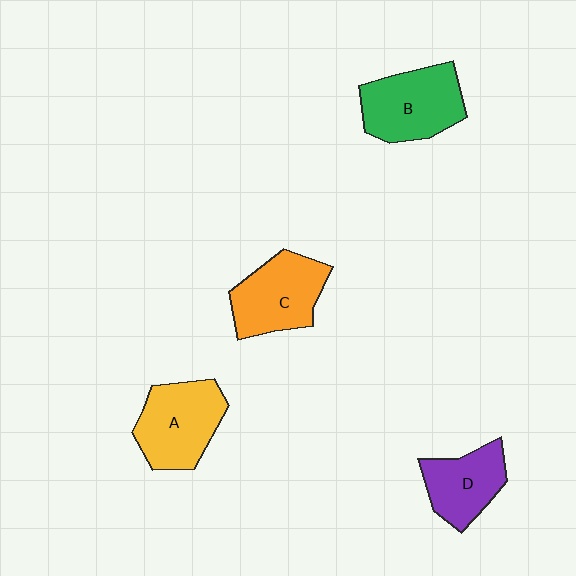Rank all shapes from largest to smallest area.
From largest to smallest: B (green), A (yellow), C (orange), D (purple).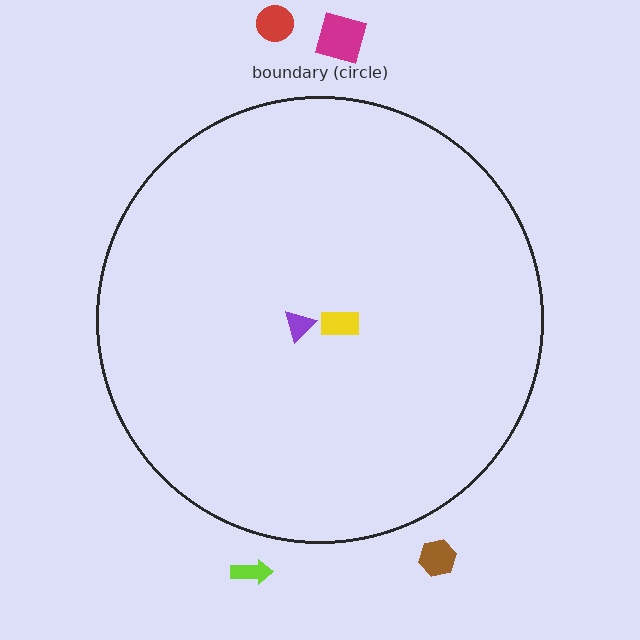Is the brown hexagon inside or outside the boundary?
Outside.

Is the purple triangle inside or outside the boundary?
Inside.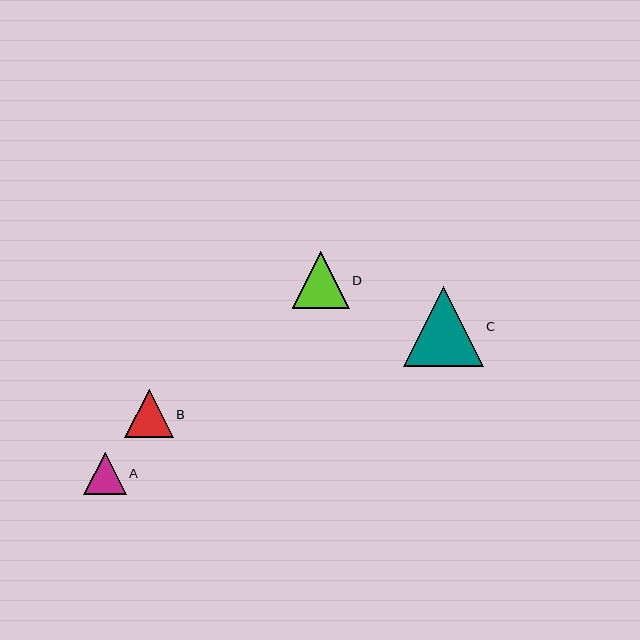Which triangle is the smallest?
Triangle A is the smallest with a size of approximately 43 pixels.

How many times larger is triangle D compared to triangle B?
Triangle D is approximately 1.2 times the size of triangle B.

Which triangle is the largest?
Triangle C is the largest with a size of approximately 80 pixels.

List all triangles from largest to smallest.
From largest to smallest: C, D, B, A.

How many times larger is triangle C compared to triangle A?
Triangle C is approximately 1.9 times the size of triangle A.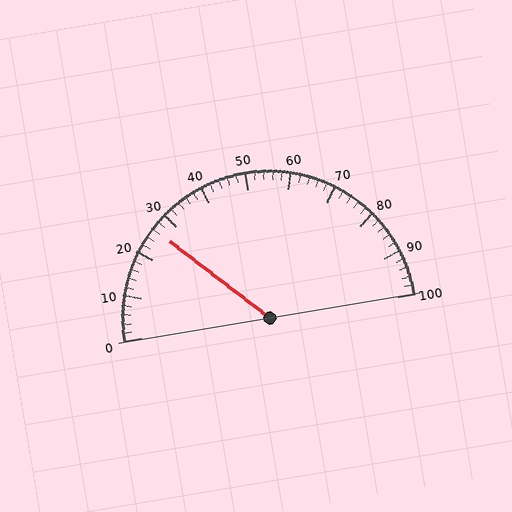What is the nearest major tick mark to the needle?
The nearest major tick mark is 30.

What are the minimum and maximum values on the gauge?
The gauge ranges from 0 to 100.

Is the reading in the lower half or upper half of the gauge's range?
The reading is in the lower half of the range (0 to 100).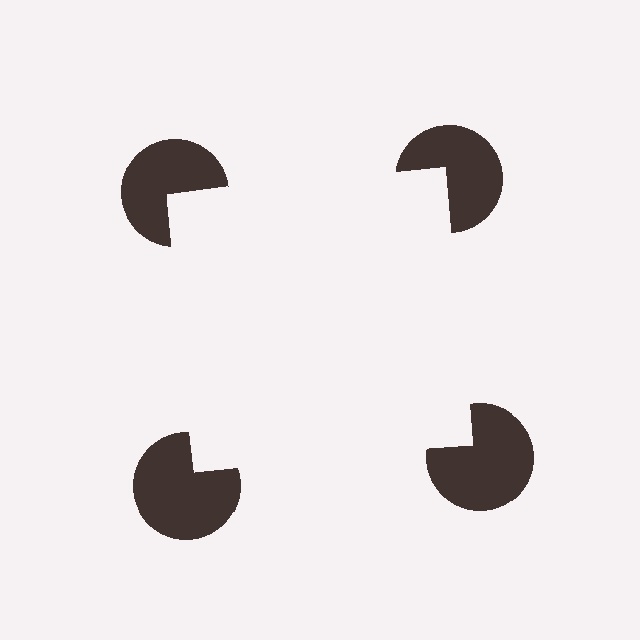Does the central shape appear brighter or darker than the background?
It typically appears slightly brighter than the background, even though no actual brightness change is drawn.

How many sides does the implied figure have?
4 sides.